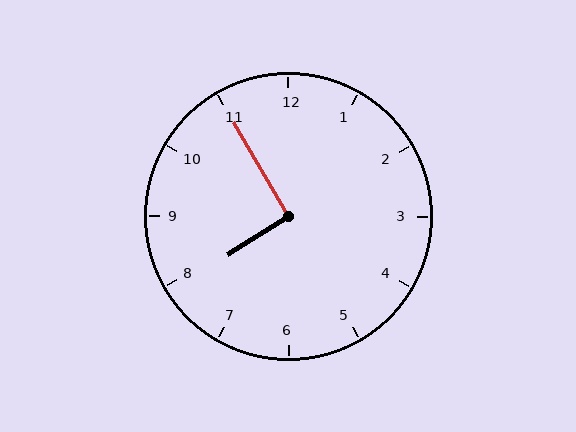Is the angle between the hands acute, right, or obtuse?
It is right.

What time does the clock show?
7:55.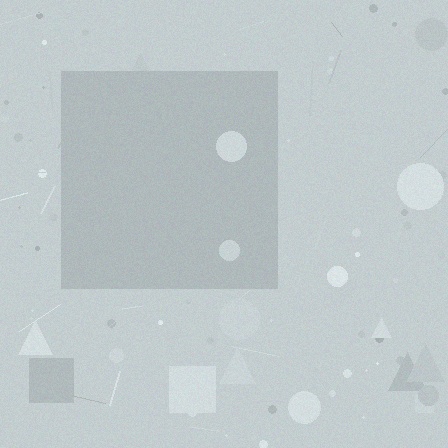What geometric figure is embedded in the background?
A square is embedded in the background.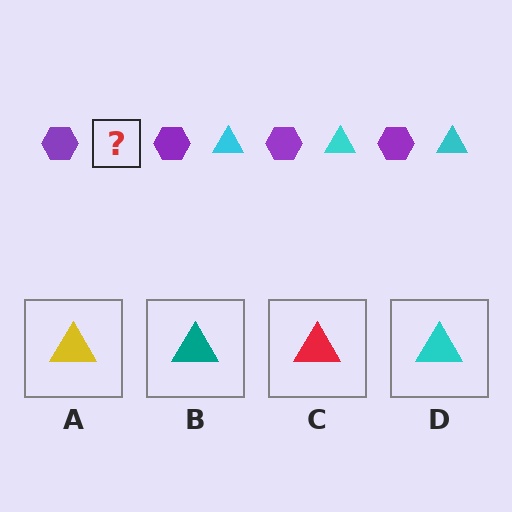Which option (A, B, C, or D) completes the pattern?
D.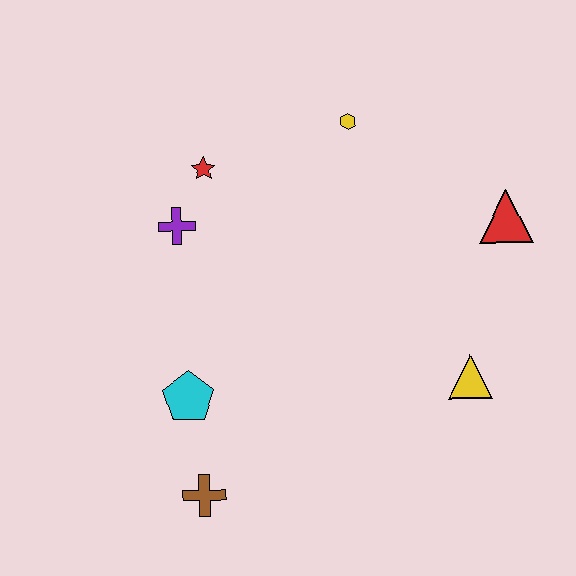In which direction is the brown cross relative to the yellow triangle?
The brown cross is to the left of the yellow triangle.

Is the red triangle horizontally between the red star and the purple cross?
No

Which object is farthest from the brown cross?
The red triangle is farthest from the brown cross.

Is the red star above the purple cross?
Yes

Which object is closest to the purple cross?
The red star is closest to the purple cross.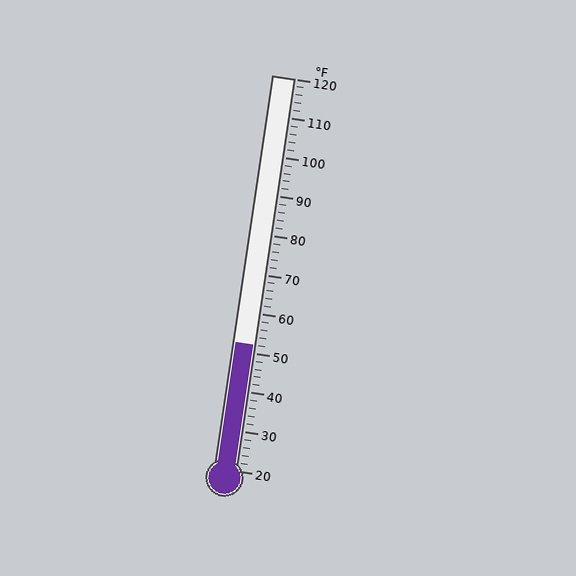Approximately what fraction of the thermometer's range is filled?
The thermometer is filled to approximately 30% of its range.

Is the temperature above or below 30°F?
The temperature is above 30°F.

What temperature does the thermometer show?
The thermometer shows approximately 52°F.